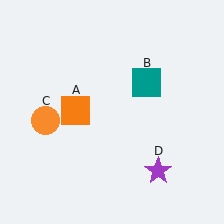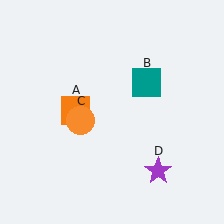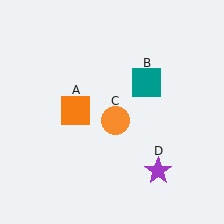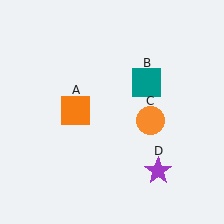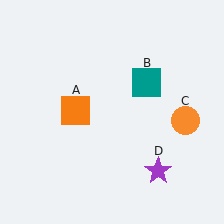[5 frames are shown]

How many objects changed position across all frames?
1 object changed position: orange circle (object C).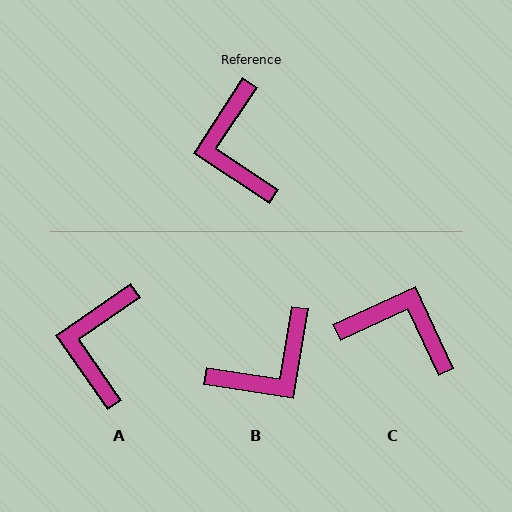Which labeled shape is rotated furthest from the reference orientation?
C, about 122 degrees away.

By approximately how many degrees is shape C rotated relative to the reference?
Approximately 122 degrees clockwise.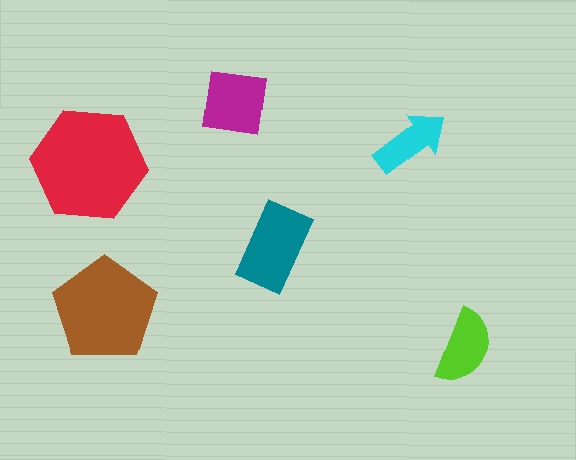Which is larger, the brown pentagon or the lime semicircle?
The brown pentagon.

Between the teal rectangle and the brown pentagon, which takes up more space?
The brown pentagon.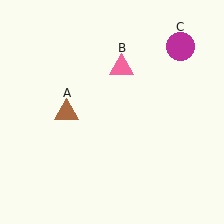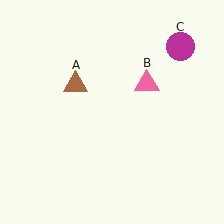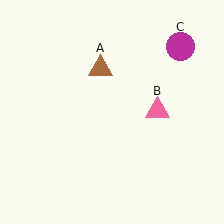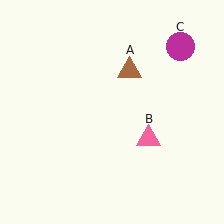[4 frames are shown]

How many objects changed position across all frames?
2 objects changed position: brown triangle (object A), pink triangle (object B).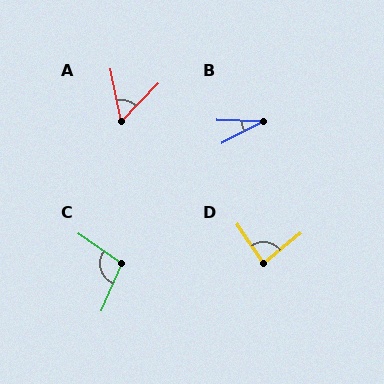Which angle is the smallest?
B, at approximately 29 degrees.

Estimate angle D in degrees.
Approximately 85 degrees.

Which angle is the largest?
C, at approximately 101 degrees.